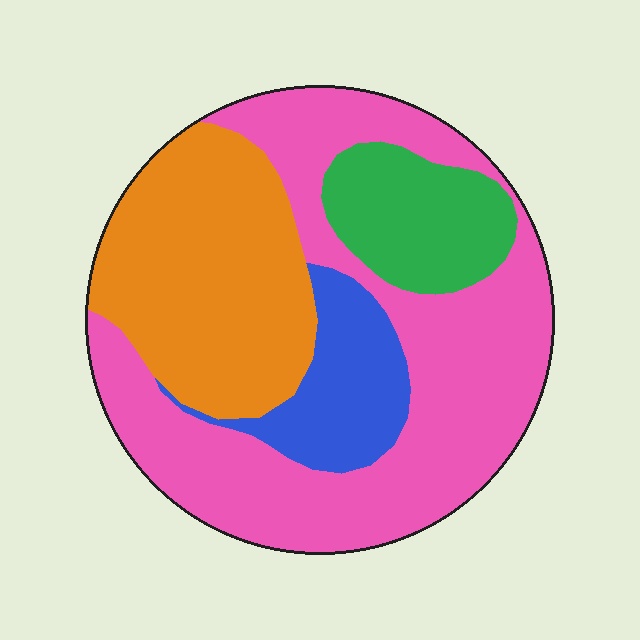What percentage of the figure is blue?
Blue takes up less than a quarter of the figure.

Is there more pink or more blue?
Pink.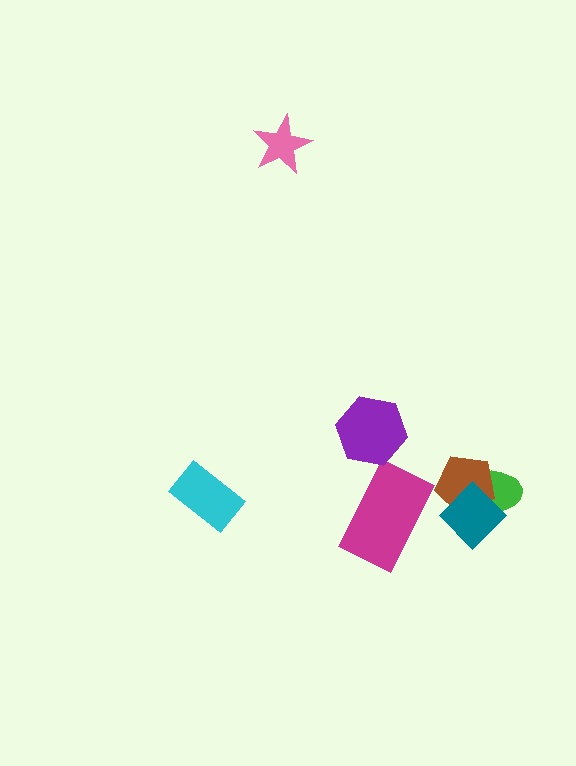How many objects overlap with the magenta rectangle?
0 objects overlap with the magenta rectangle.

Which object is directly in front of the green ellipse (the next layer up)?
The brown pentagon is directly in front of the green ellipse.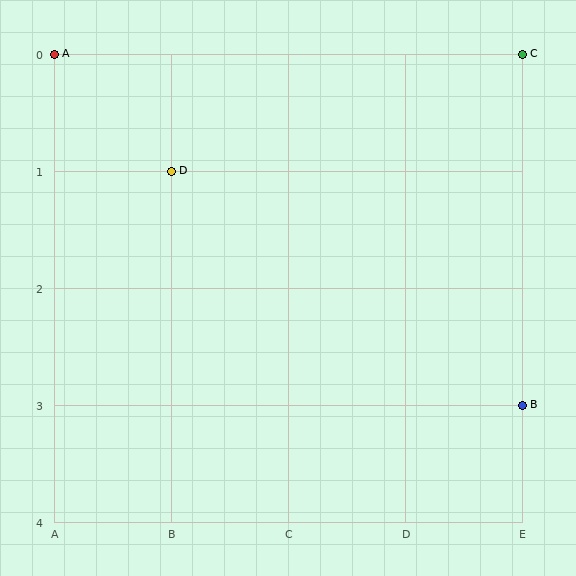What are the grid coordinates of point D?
Point D is at grid coordinates (B, 1).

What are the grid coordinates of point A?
Point A is at grid coordinates (A, 0).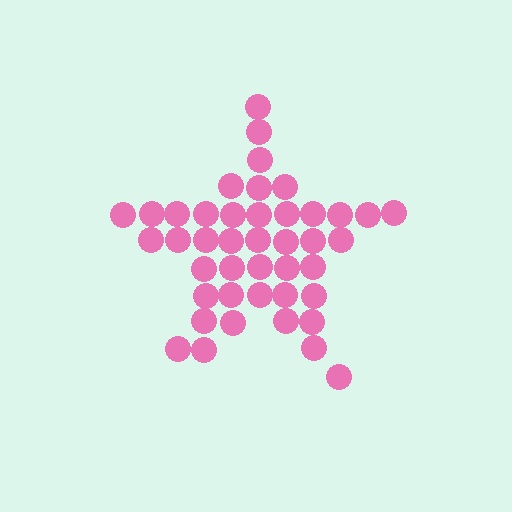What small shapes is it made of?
It is made of small circles.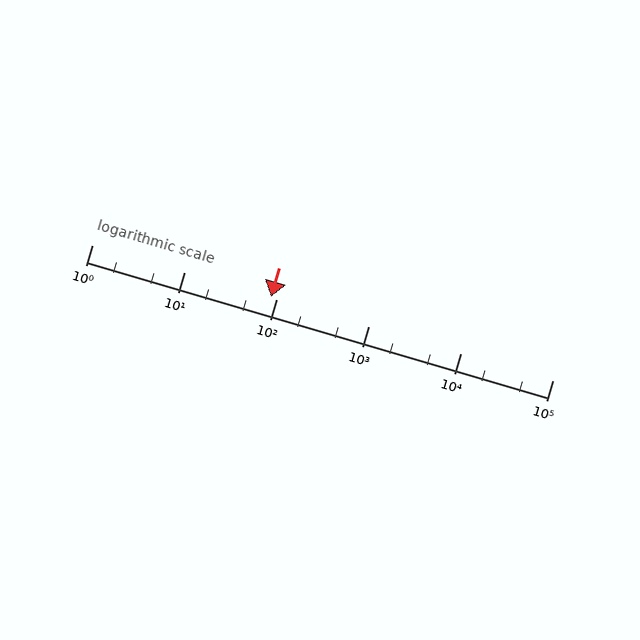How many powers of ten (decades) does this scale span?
The scale spans 5 decades, from 1 to 100000.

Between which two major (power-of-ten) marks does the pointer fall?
The pointer is between 10 and 100.